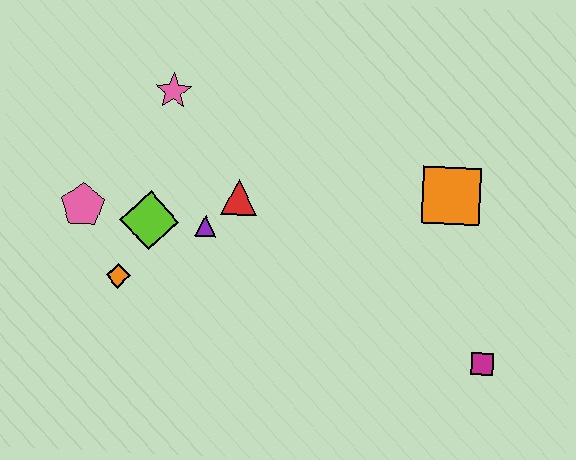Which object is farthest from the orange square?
The pink pentagon is farthest from the orange square.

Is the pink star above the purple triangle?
Yes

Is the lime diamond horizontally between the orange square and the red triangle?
No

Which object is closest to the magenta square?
The orange square is closest to the magenta square.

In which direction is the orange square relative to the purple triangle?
The orange square is to the right of the purple triangle.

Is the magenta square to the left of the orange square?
No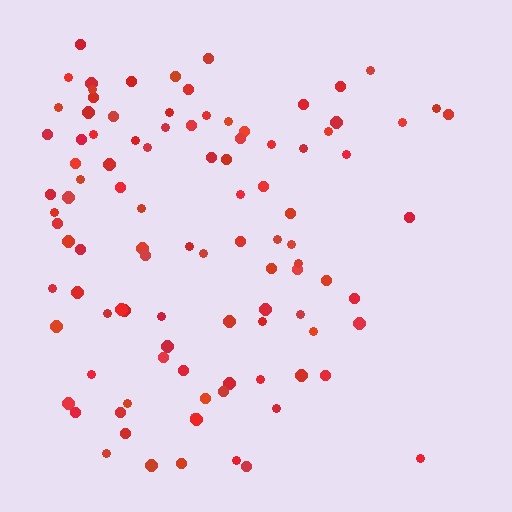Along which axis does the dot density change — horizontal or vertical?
Horizontal.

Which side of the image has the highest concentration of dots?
The left.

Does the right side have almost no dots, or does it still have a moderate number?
Still a moderate number, just noticeably fewer than the left.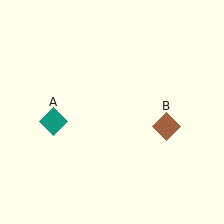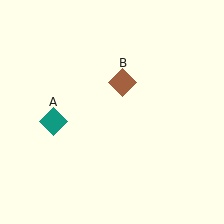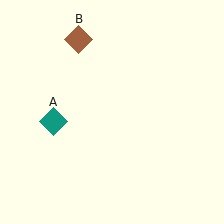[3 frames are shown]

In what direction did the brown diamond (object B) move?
The brown diamond (object B) moved up and to the left.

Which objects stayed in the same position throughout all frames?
Teal diamond (object A) remained stationary.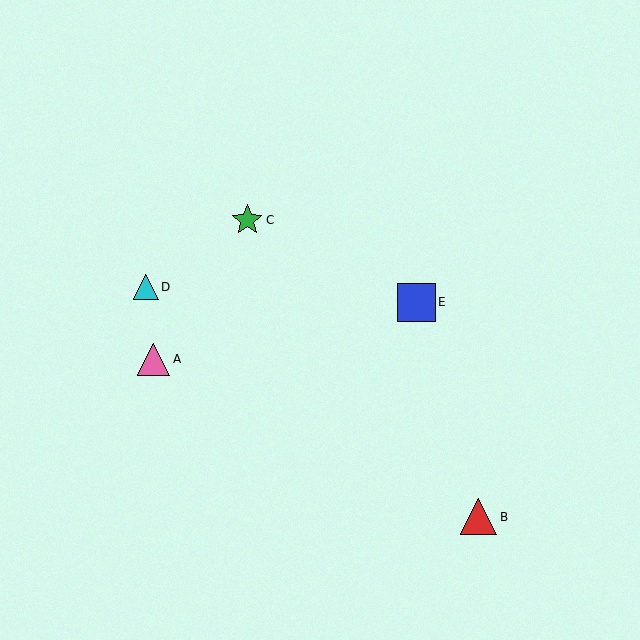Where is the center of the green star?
The center of the green star is at (247, 220).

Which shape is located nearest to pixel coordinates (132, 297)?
The cyan triangle (labeled D) at (146, 287) is nearest to that location.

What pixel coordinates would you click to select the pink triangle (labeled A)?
Click at (153, 359) to select the pink triangle A.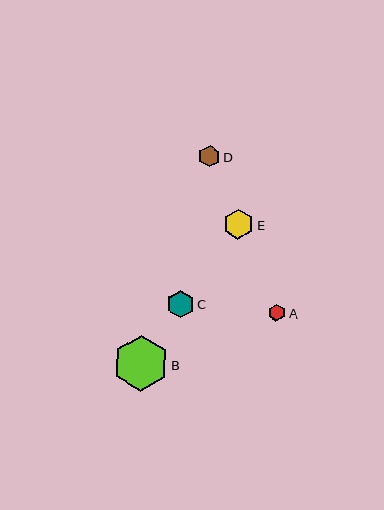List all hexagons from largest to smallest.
From largest to smallest: B, E, C, D, A.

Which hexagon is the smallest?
Hexagon A is the smallest with a size of approximately 17 pixels.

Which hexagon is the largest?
Hexagon B is the largest with a size of approximately 56 pixels.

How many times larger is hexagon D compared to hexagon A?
Hexagon D is approximately 1.3 times the size of hexagon A.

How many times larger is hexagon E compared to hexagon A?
Hexagon E is approximately 1.7 times the size of hexagon A.